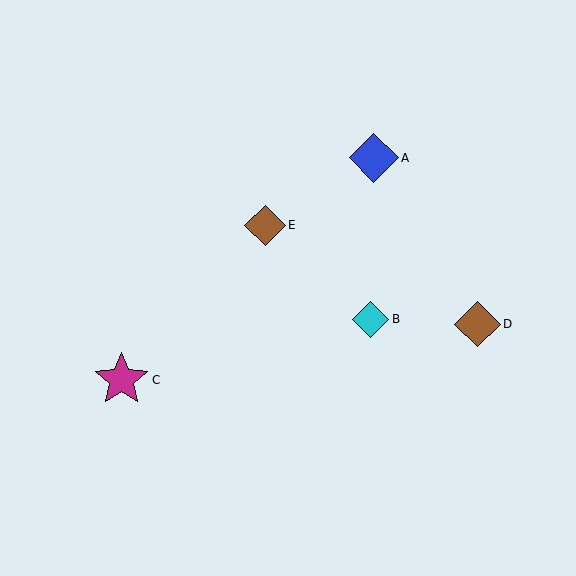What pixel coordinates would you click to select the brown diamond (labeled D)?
Click at (477, 324) to select the brown diamond D.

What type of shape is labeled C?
Shape C is a magenta star.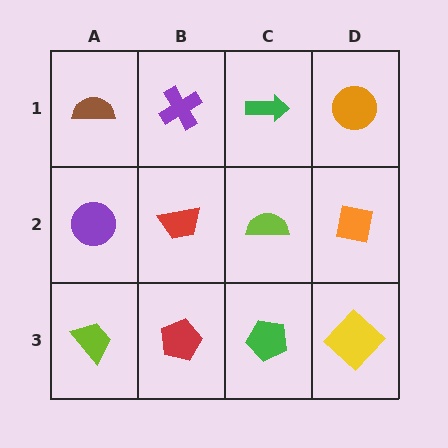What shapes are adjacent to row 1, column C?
A lime semicircle (row 2, column C), a purple cross (row 1, column B), an orange circle (row 1, column D).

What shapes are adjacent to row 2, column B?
A purple cross (row 1, column B), a red pentagon (row 3, column B), a purple circle (row 2, column A), a lime semicircle (row 2, column C).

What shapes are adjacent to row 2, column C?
A green arrow (row 1, column C), a green pentagon (row 3, column C), a red trapezoid (row 2, column B), an orange square (row 2, column D).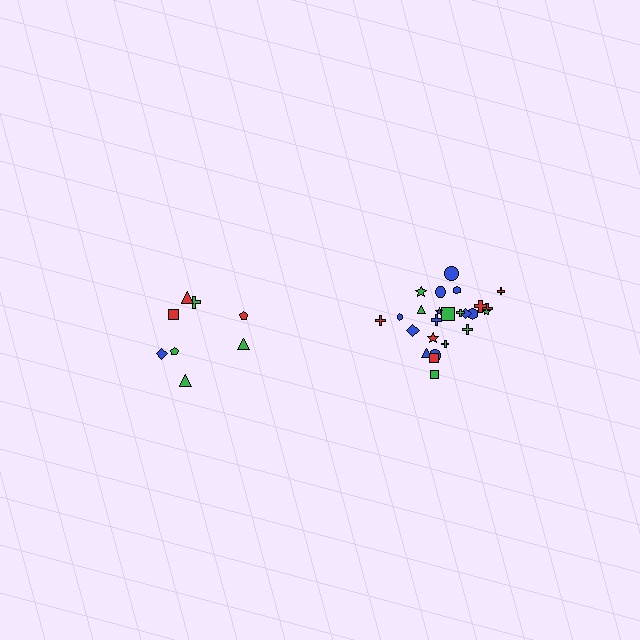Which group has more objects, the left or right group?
The right group.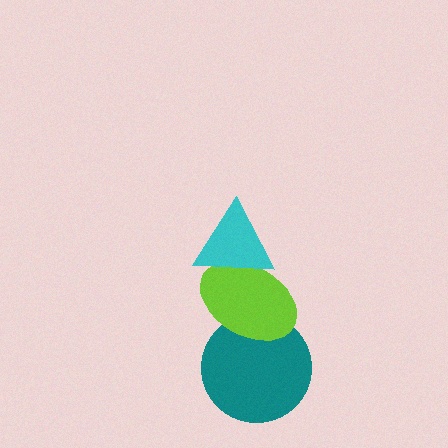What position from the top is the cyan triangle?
The cyan triangle is 1st from the top.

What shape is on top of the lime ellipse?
The cyan triangle is on top of the lime ellipse.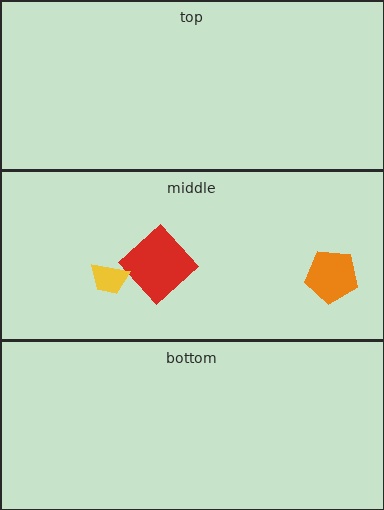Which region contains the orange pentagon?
The middle region.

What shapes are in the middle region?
The orange pentagon, the red diamond, the yellow trapezoid.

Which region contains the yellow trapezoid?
The middle region.